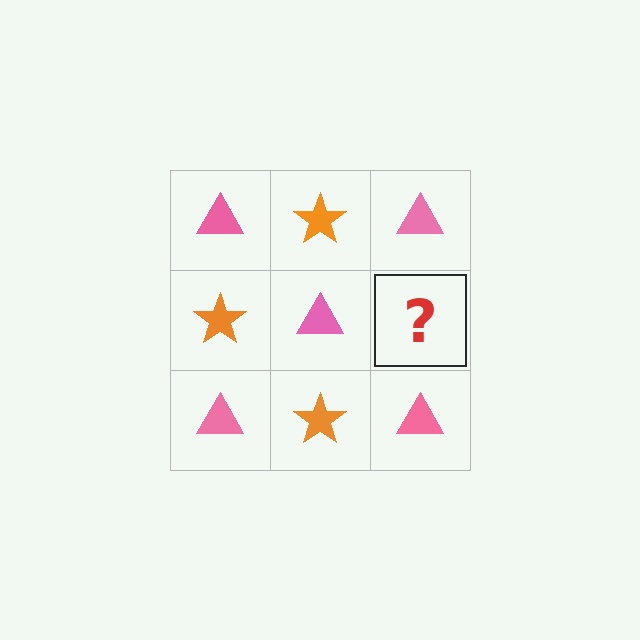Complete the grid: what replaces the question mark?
The question mark should be replaced with an orange star.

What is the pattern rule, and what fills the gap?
The rule is that it alternates pink triangle and orange star in a checkerboard pattern. The gap should be filled with an orange star.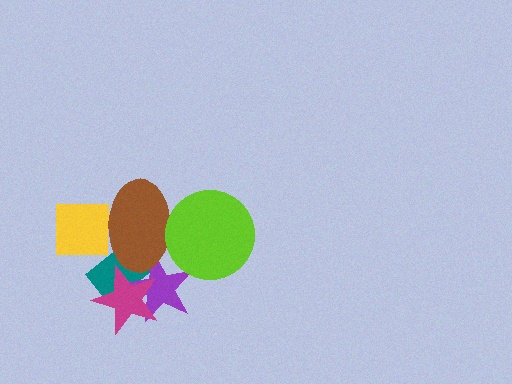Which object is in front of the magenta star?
The brown ellipse is in front of the magenta star.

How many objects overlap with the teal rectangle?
4 objects overlap with the teal rectangle.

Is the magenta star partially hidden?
Yes, it is partially covered by another shape.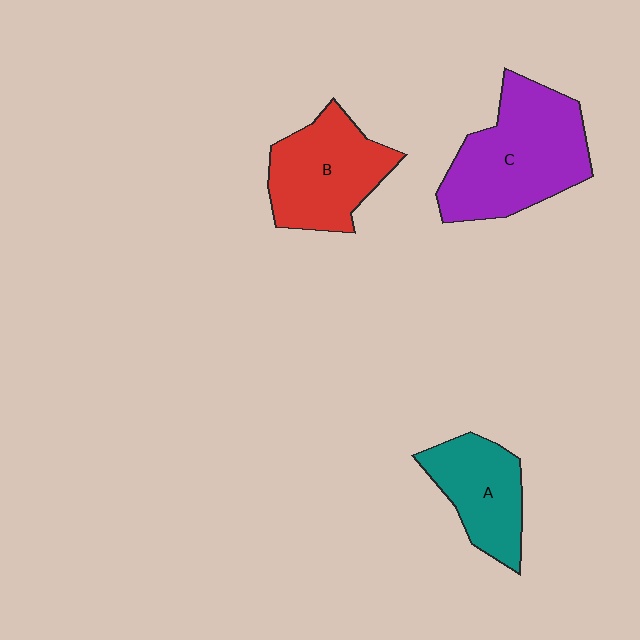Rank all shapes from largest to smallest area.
From largest to smallest: C (purple), B (red), A (teal).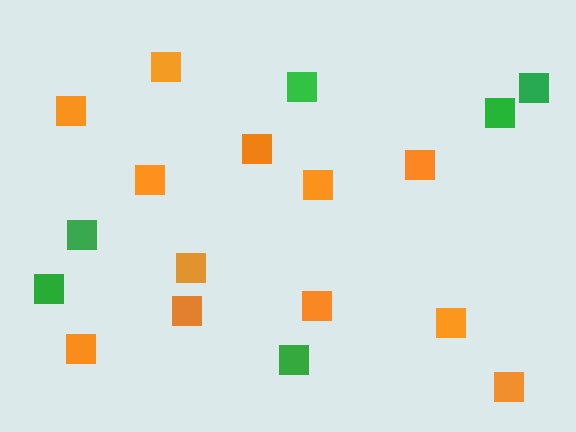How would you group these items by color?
There are 2 groups: one group of green squares (6) and one group of orange squares (12).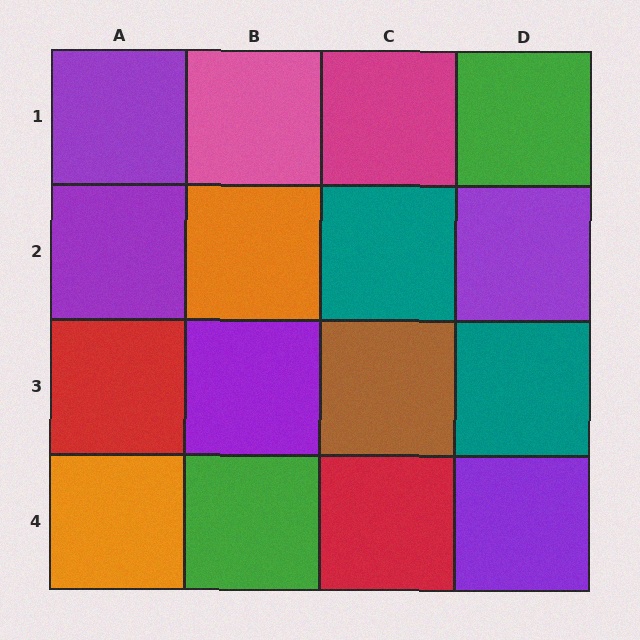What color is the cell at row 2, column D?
Purple.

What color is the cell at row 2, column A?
Purple.